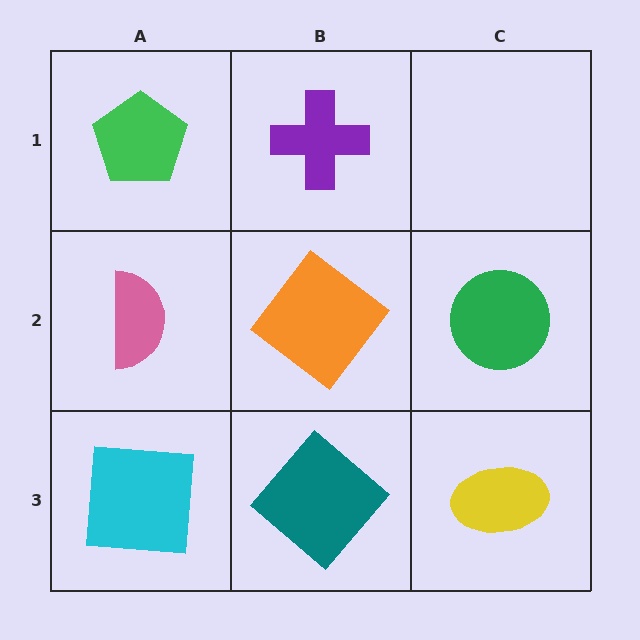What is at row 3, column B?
A teal diamond.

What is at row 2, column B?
An orange diamond.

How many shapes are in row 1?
2 shapes.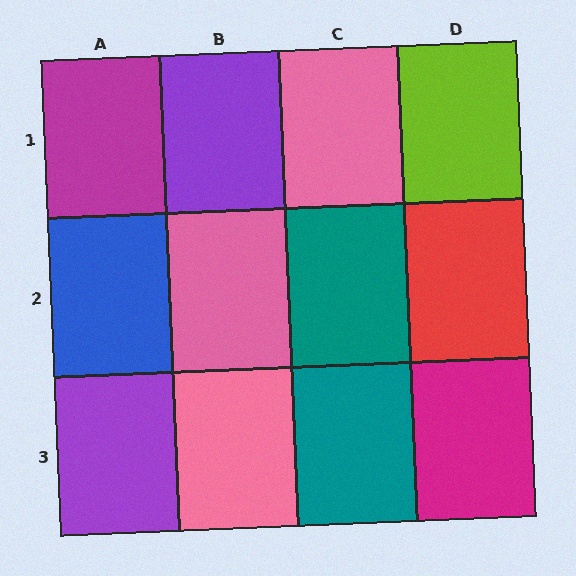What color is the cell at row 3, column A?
Purple.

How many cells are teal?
2 cells are teal.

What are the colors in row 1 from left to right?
Magenta, purple, pink, lime.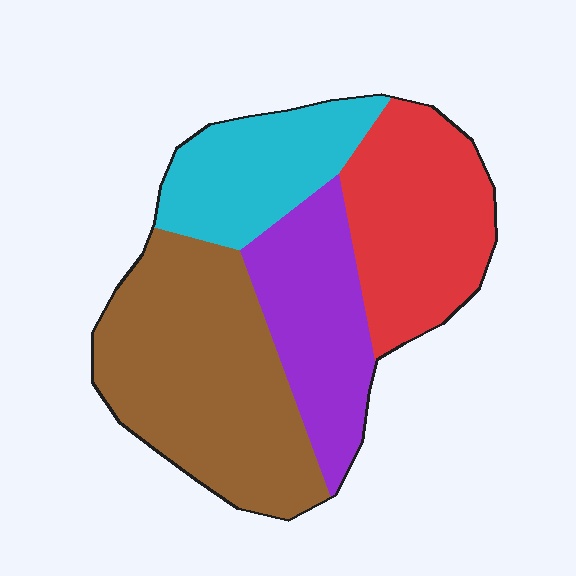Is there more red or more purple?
Red.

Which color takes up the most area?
Brown, at roughly 35%.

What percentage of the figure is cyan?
Cyan takes up about one sixth (1/6) of the figure.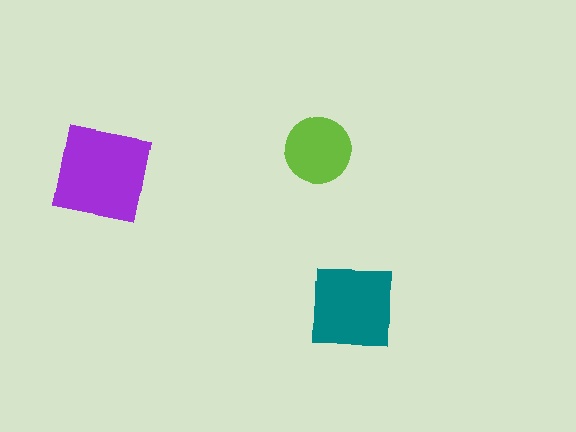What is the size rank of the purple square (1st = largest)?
1st.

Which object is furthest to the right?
The teal square is rightmost.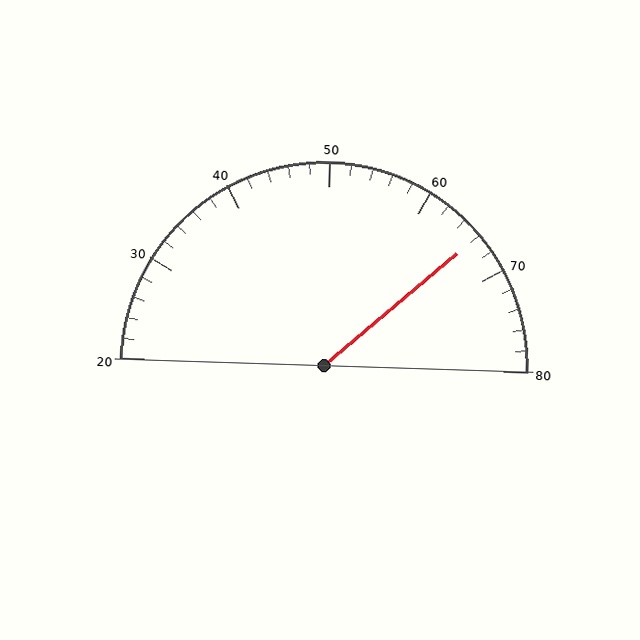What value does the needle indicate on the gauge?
The needle indicates approximately 66.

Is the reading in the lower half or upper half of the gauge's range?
The reading is in the upper half of the range (20 to 80).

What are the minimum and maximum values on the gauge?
The gauge ranges from 20 to 80.